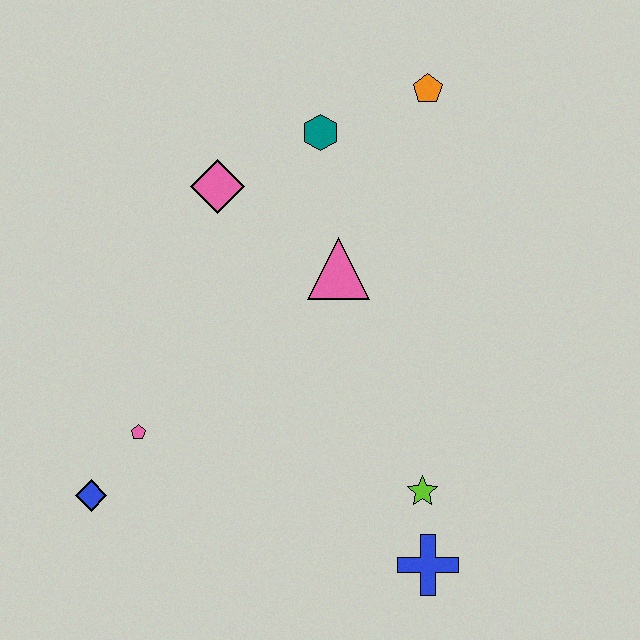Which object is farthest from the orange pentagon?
The blue diamond is farthest from the orange pentagon.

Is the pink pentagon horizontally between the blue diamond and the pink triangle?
Yes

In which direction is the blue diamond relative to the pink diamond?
The blue diamond is below the pink diamond.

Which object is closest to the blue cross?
The lime star is closest to the blue cross.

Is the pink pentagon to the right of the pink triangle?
No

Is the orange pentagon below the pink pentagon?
No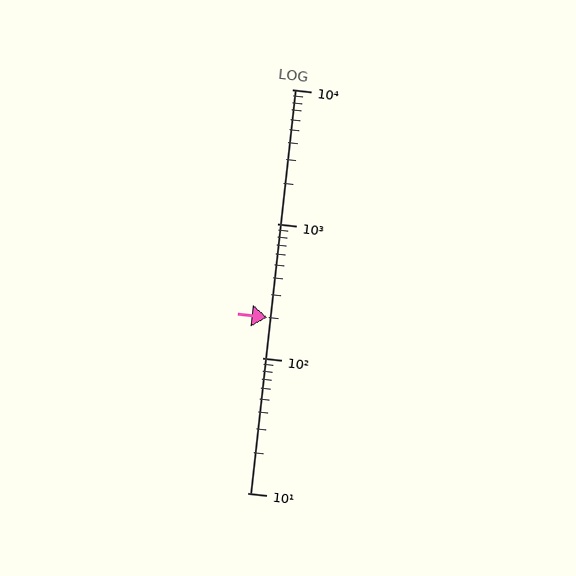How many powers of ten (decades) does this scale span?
The scale spans 3 decades, from 10 to 10000.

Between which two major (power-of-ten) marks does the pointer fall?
The pointer is between 100 and 1000.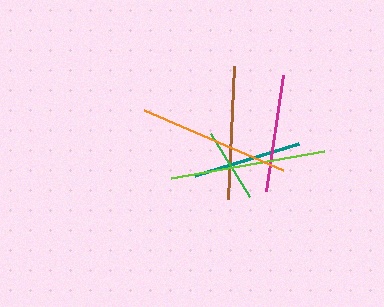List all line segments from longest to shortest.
From longest to shortest: lime, orange, brown, magenta, teal, green.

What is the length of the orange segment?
The orange segment is approximately 151 pixels long.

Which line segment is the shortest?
The green line is the shortest at approximately 74 pixels.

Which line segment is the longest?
The lime line is the longest at approximately 156 pixels.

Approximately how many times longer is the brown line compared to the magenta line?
The brown line is approximately 1.1 times the length of the magenta line.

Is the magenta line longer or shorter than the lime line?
The lime line is longer than the magenta line.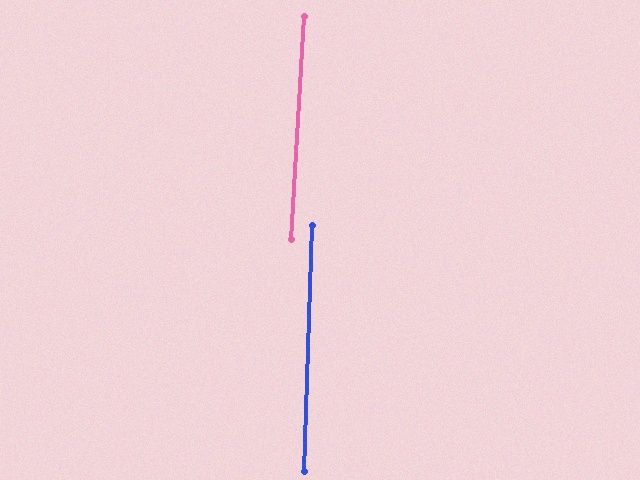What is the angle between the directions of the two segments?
Approximately 2 degrees.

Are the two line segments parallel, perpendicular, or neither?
Parallel — their directions differ by only 1.7°.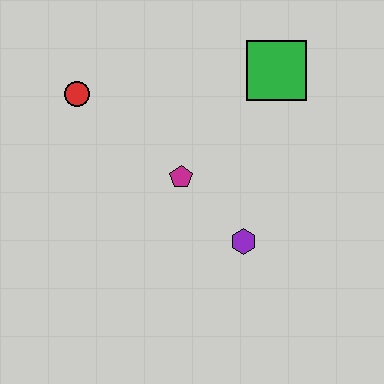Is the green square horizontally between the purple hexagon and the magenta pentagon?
No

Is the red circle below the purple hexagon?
No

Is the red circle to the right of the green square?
No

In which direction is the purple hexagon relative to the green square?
The purple hexagon is below the green square.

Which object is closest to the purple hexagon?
The magenta pentagon is closest to the purple hexagon.